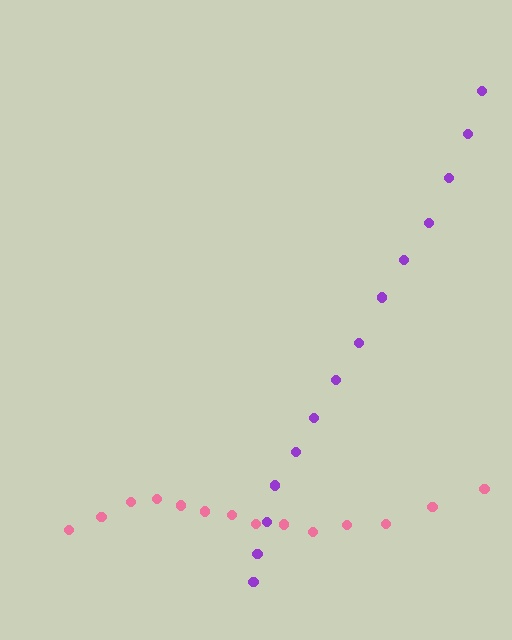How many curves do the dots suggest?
There are 2 distinct paths.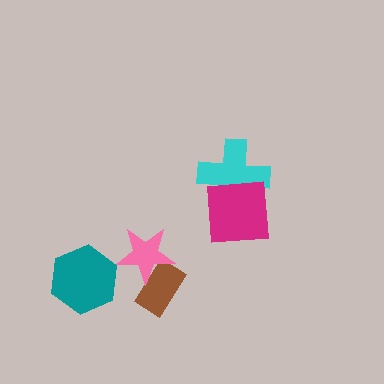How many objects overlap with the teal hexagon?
0 objects overlap with the teal hexagon.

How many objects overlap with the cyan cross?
1 object overlaps with the cyan cross.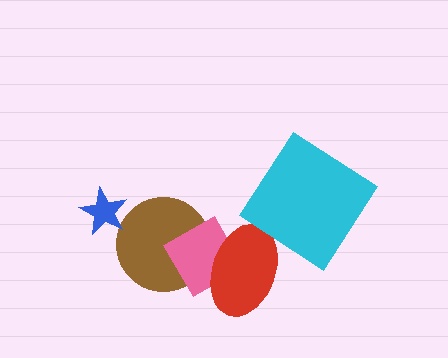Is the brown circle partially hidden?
Yes, it is partially covered by another shape.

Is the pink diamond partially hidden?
Yes, it is partially covered by another shape.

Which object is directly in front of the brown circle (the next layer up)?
The pink diamond is directly in front of the brown circle.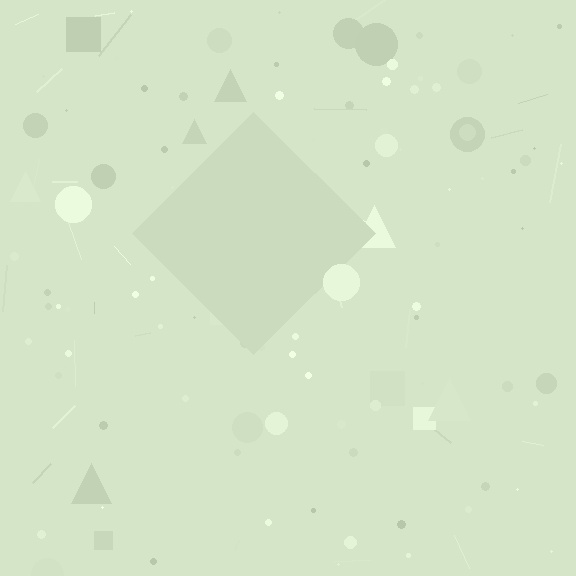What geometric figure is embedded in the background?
A diamond is embedded in the background.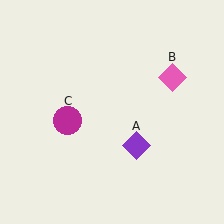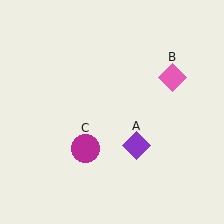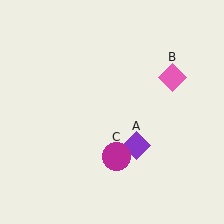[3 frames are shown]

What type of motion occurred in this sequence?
The magenta circle (object C) rotated counterclockwise around the center of the scene.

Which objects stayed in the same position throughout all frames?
Purple diamond (object A) and pink diamond (object B) remained stationary.